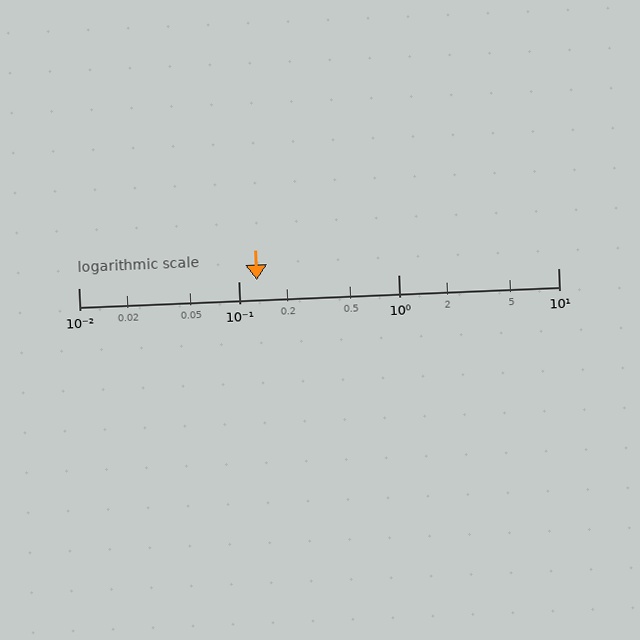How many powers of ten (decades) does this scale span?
The scale spans 3 decades, from 0.01 to 10.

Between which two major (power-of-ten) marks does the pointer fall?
The pointer is between 0.1 and 1.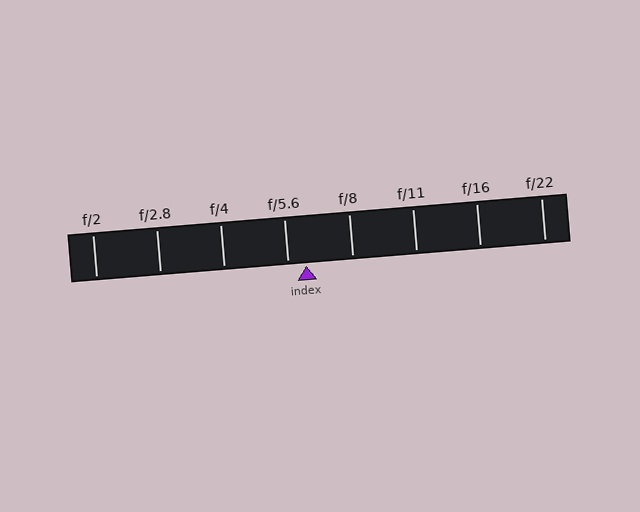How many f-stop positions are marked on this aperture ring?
There are 8 f-stop positions marked.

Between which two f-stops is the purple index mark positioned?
The index mark is between f/5.6 and f/8.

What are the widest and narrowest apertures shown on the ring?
The widest aperture shown is f/2 and the narrowest is f/22.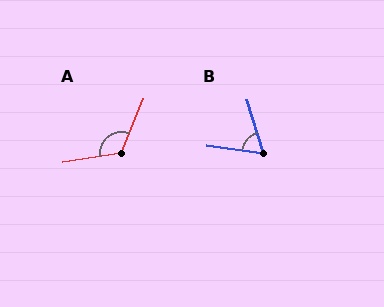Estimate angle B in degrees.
Approximately 64 degrees.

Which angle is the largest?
A, at approximately 121 degrees.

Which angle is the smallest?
B, at approximately 64 degrees.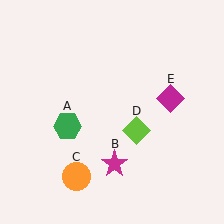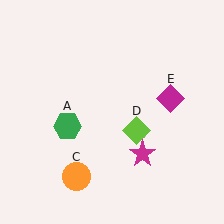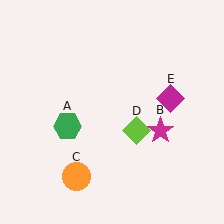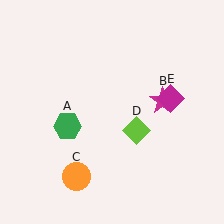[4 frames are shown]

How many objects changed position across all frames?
1 object changed position: magenta star (object B).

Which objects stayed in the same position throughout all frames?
Green hexagon (object A) and orange circle (object C) and lime diamond (object D) and magenta diamond (object E) remained stationary.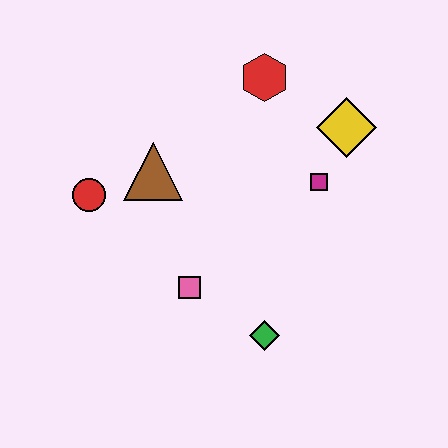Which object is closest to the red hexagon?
The yellow diamond is closest to the red hexagon.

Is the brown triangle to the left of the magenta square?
Yes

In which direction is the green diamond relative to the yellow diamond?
The green diamond is below the yellow diamond.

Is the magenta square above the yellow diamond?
No